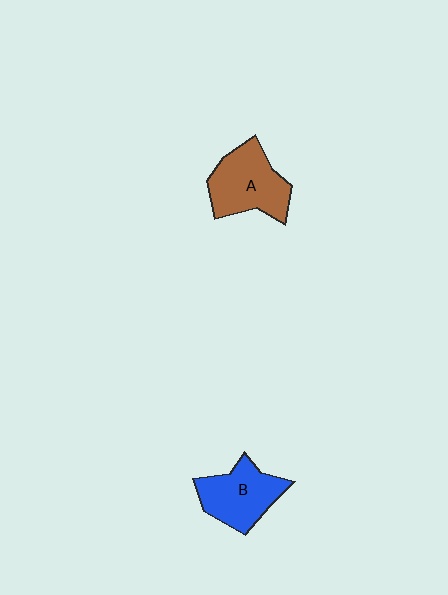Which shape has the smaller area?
Shape B (blue).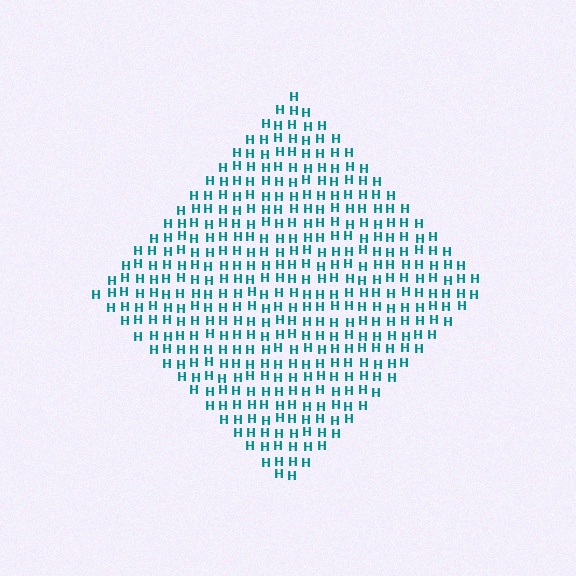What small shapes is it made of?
It is made of small letter H's.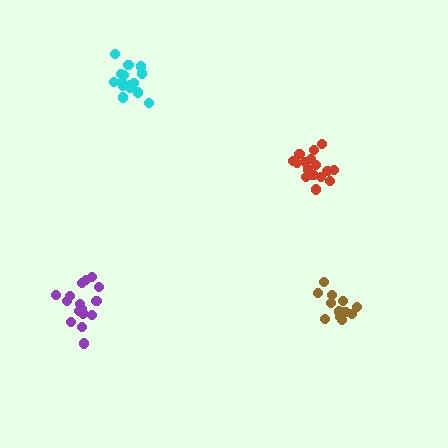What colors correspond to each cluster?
The clusters are colored: cyan, brown, purple, red.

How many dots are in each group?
Group 1: 15 dots, Group 2: 13 dots, Group 3: 16 dots, Group 4: 17 dots (61 total).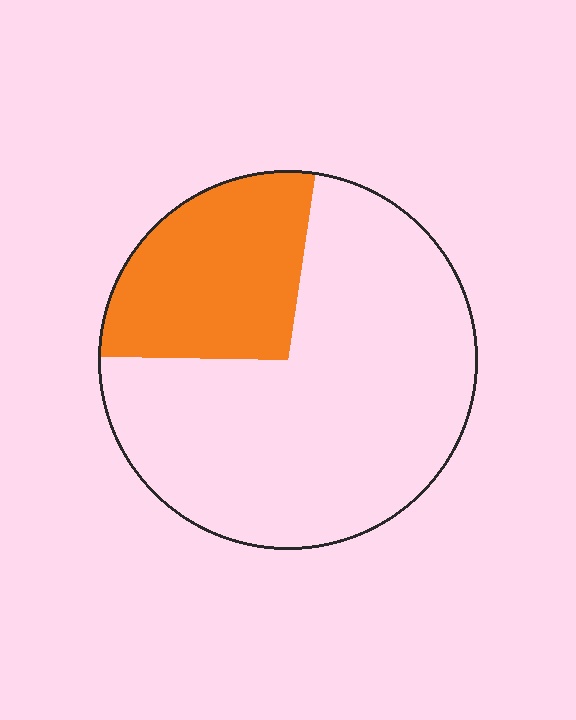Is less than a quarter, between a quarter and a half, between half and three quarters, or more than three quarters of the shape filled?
Between a quarter and a half.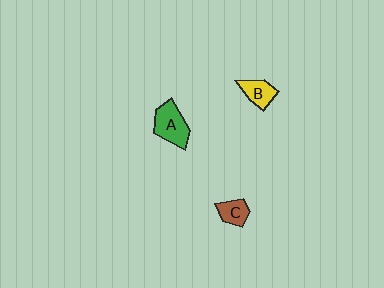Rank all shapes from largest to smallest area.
From largest to smallest: A (green), B (yellow), C (brown).